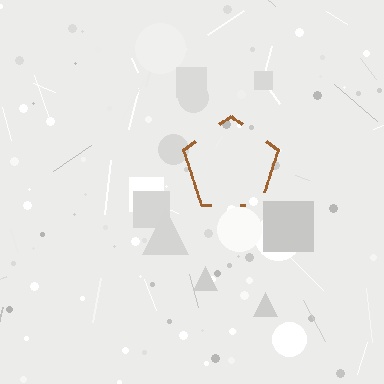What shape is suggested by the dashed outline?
The dashed outline suggests a pentagon.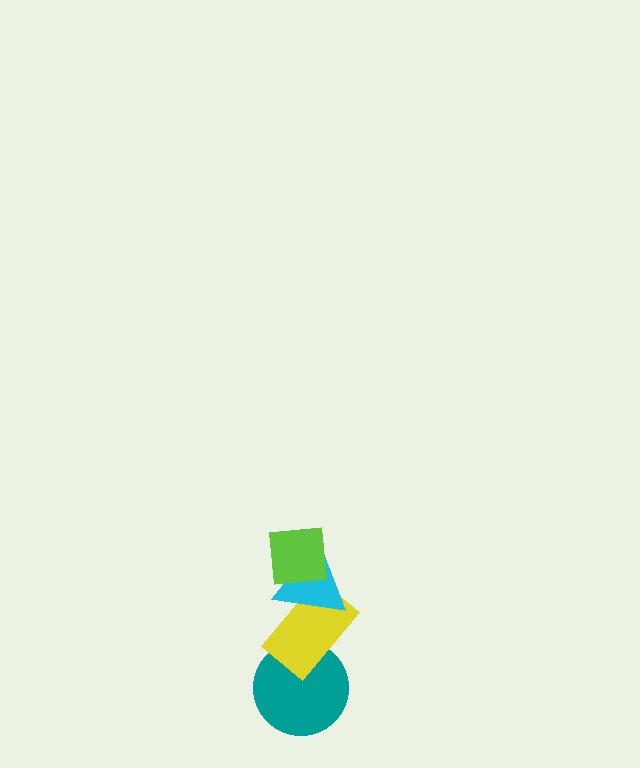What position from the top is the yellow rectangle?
The yellow rectangle is 3rd from the top.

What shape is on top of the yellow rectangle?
The cyan triangle is on top of the yellow rectangle.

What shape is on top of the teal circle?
The yellow rectangle is on top of the teal circle.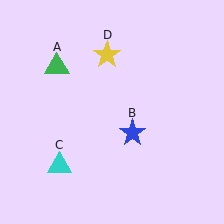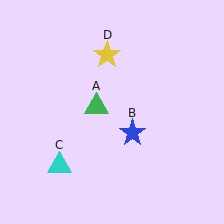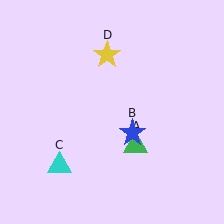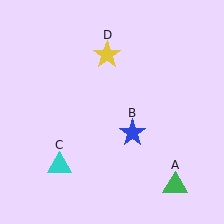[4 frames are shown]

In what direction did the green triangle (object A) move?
The green triangle (object A) moved down and to the right.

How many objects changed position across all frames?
1 object changed position: green triangle (object A).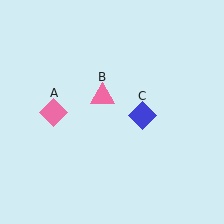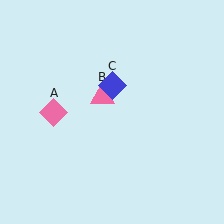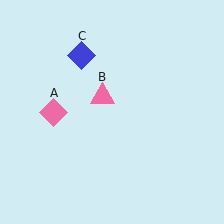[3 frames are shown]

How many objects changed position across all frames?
1 object changed position: blue diamond (object C).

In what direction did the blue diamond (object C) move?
The blue diamond (object C) moved up and to the left.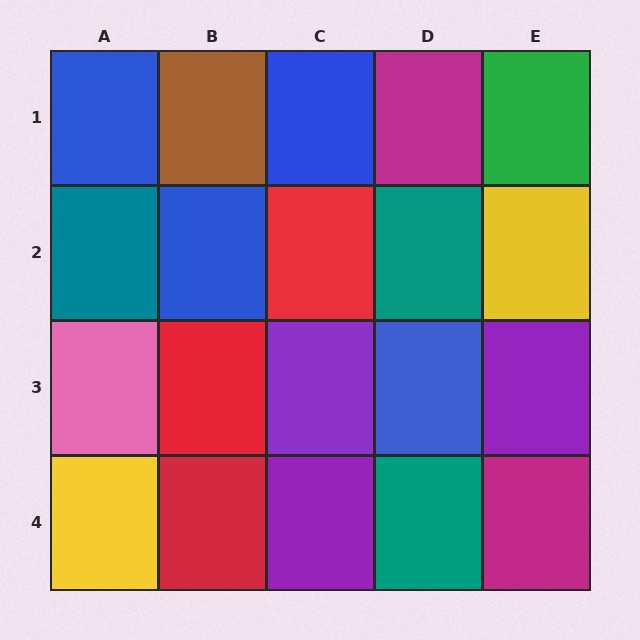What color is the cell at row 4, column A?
Yellow.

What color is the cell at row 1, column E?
Green.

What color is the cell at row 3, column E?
Purple.